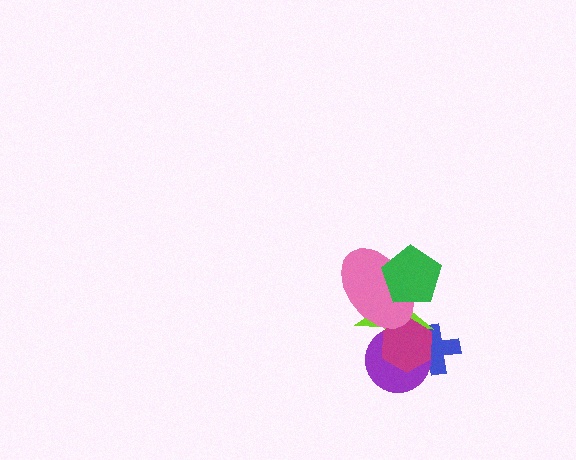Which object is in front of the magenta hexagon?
The pink ellipse is in front of the magenta hexagon.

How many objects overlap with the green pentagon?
2 objects overlap with the green pentagon.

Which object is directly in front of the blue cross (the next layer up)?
The purple circle is directly in front of the blue cross.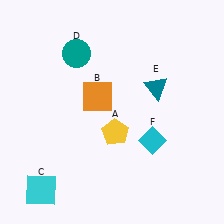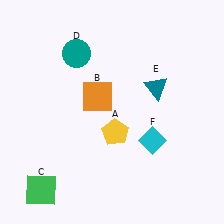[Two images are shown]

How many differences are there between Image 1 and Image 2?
There is 1 difference between the two images.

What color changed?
The square (C) changed from cyan in Image 1 to green in Image 2.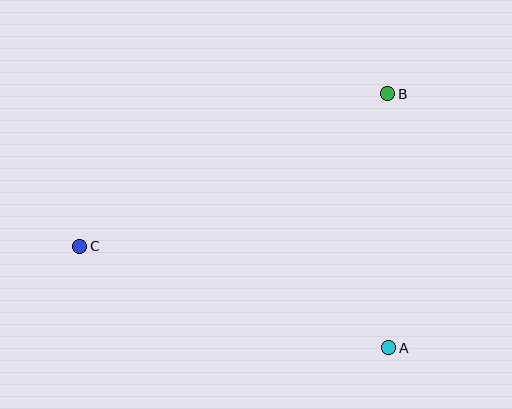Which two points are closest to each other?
Points A and B are closest to each other.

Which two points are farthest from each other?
Points B and C are farthest from each other.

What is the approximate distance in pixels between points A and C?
The distance between A and C is approximately 325 pixels.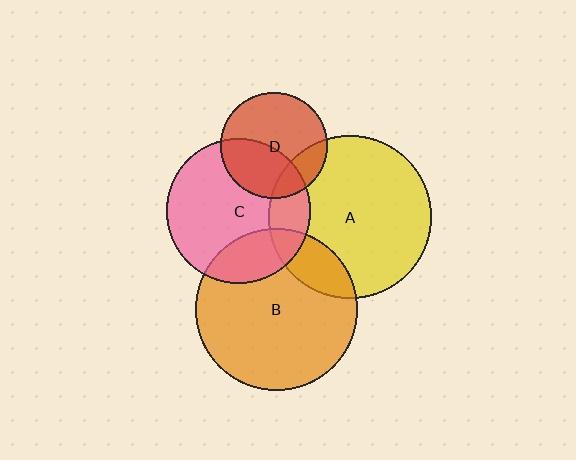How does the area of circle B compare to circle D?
Approximately 2.3 times.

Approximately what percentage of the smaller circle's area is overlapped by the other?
Approximately 25%.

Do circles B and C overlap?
Yes.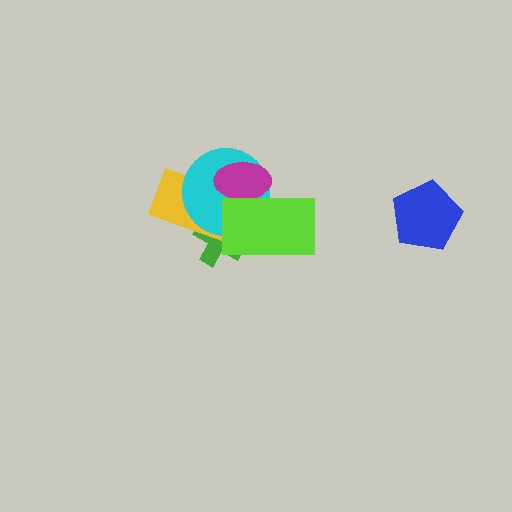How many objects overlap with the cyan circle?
4 objects overlap with the cyan circle.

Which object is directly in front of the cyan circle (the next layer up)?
The magenta ellipse is directly in front of the cyan circle.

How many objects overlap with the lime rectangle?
4 objects overlap with the lime rectangle.